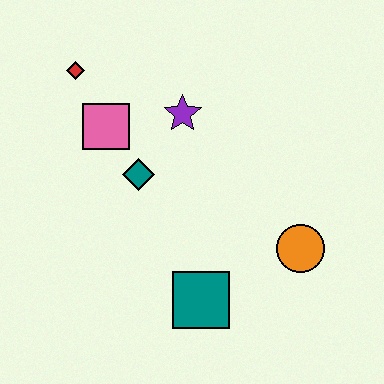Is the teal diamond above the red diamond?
No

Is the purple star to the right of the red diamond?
Yes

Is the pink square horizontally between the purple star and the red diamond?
Yes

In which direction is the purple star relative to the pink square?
The purple star is to the right of the pink square.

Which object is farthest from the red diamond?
The orange circle is farthest from the red diamond.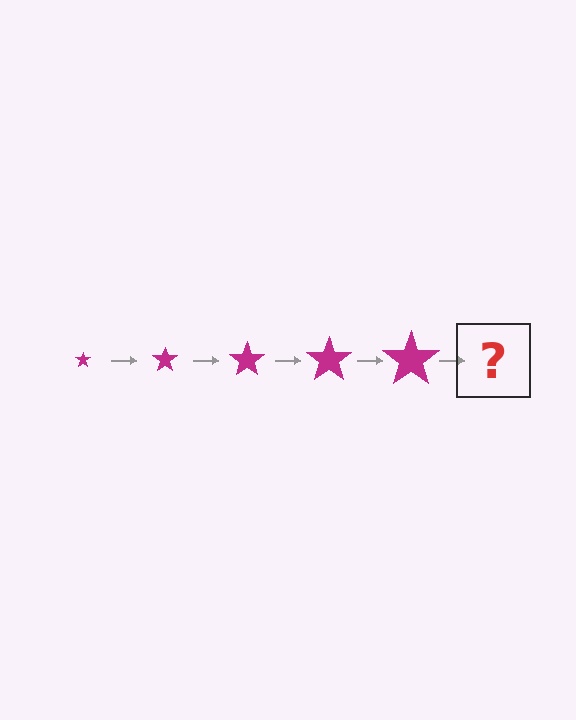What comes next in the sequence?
The next element should be a magenta star, larger than the previous one.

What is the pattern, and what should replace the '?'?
The pattern is that the star gets progressively larger each step. The '?' should be a magenta star, larger than the previous one.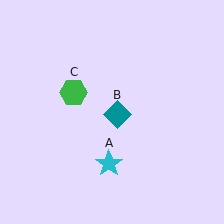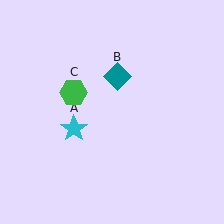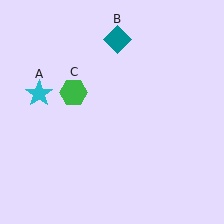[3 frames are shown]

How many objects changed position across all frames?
2 objects changed position: cyan star (object A), teal diamond (object B).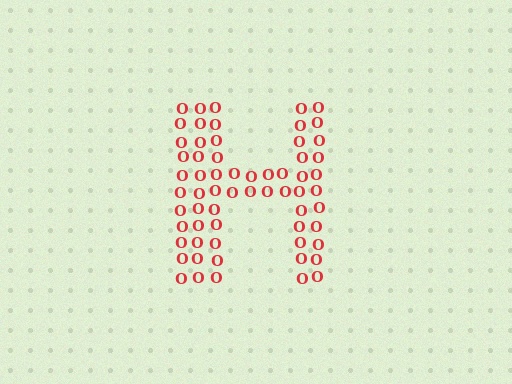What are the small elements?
The small elements are letter O's.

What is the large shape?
The large shape is the letter H.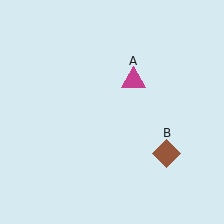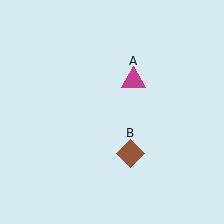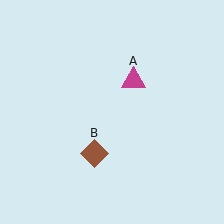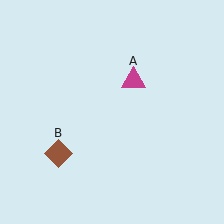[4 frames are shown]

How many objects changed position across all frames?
1 object changed position: brown diamond (object B).